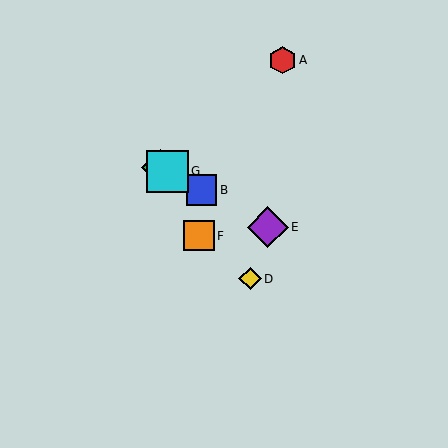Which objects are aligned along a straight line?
Objects B, C, E, G are aligned along a straight line.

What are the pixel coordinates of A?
Object A is at (282, 60).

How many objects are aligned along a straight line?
4 objects (B, C, E, G) are aligned along a straight line.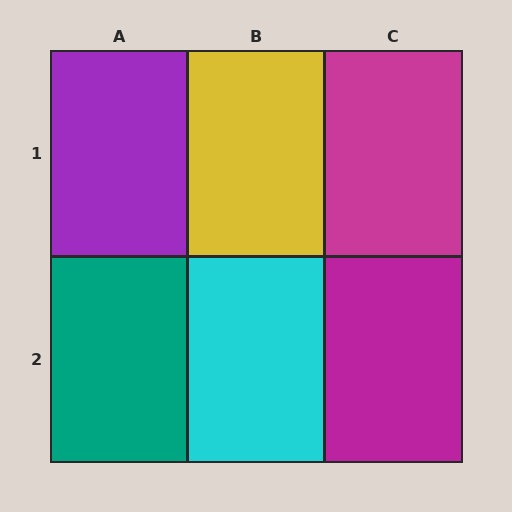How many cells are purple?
1 cell is purple.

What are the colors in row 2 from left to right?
Teal, cyan, magenta.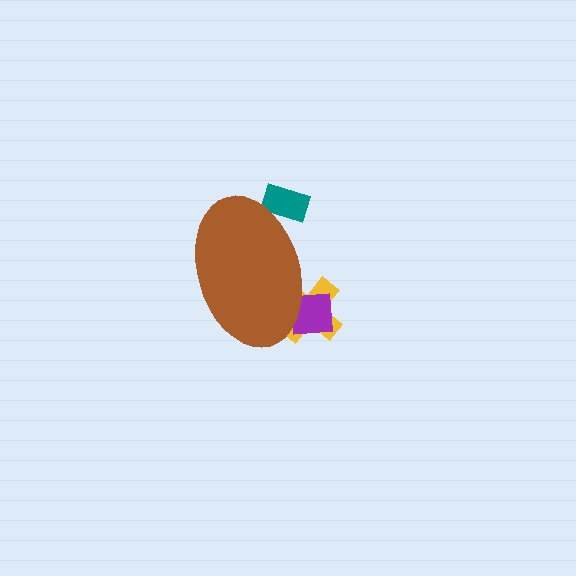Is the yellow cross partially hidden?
Yes, the yellow cross is partially hidden behind the brown ellipse.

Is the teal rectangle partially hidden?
Yes, the teal rectangle is partially hidden behind the brown ellipse.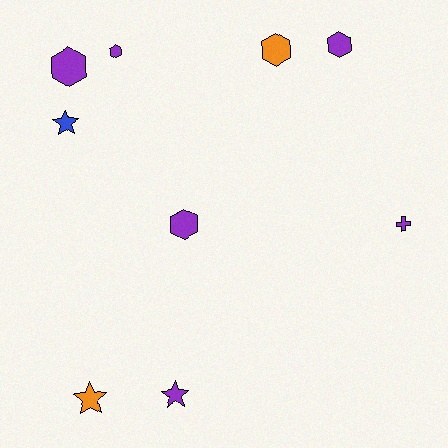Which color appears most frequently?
Purple, with 6 objects.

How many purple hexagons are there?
There are 4 purple hexagons.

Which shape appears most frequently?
Hexagon, with 5 objects.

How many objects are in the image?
There are 9 objects.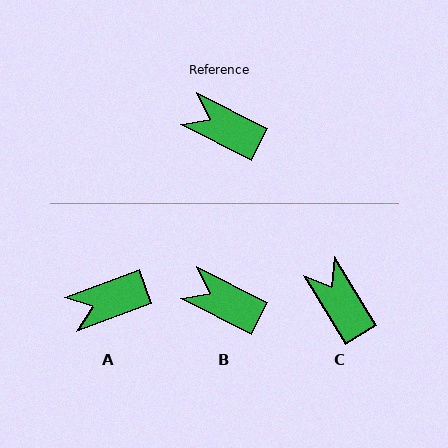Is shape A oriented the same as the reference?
No, it is off by about 47 degrees.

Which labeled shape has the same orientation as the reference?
B.